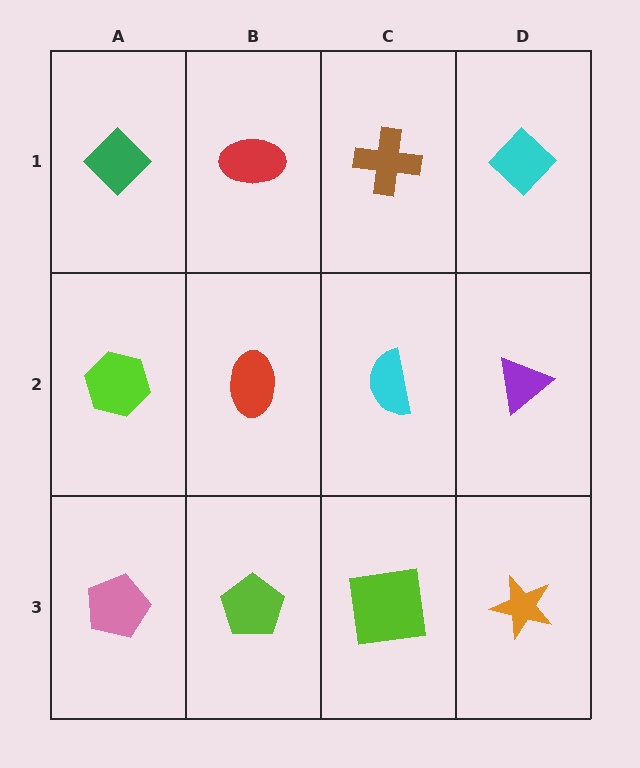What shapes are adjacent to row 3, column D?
A purple triangle (row 2, column D), a lime square (row 3, column C).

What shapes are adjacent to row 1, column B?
A red ellipse (row 2, column B), a green diamond (row 1, column A), a brown cross (row 1, column C).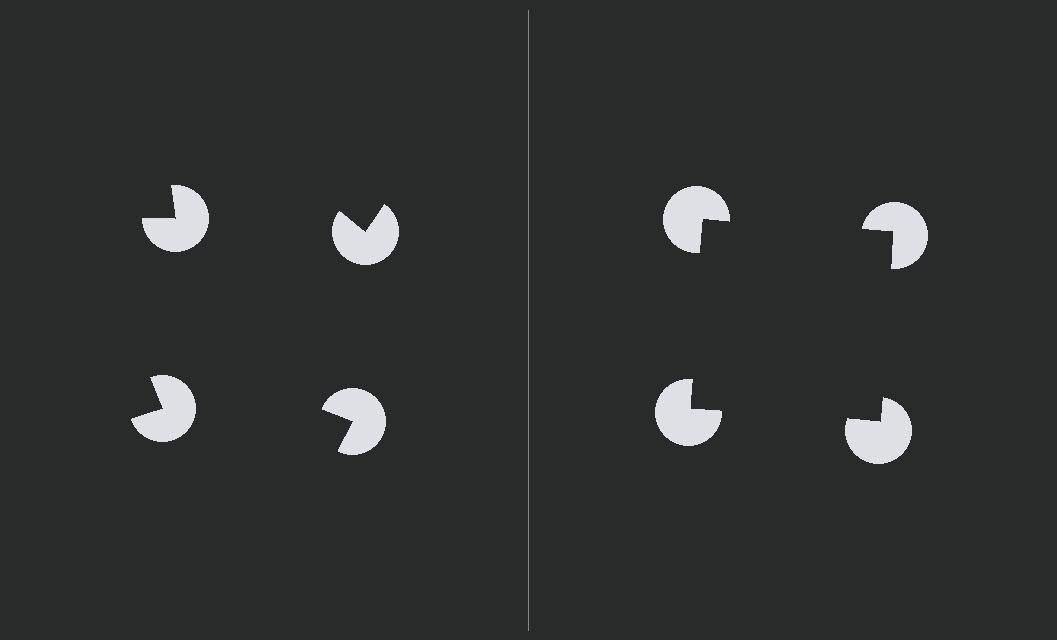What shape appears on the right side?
An illusory square.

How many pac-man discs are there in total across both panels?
8 — 4 on each side.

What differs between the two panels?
The pac-man discs are positioned identically on both sides; only the wedge orientations differ. On the right they align to a square; on the left they are misaligned.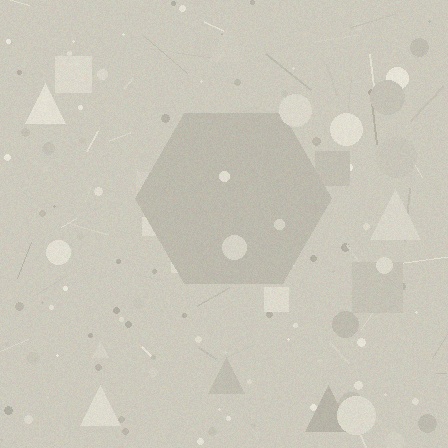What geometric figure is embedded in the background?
A hexagon is embedded in the background.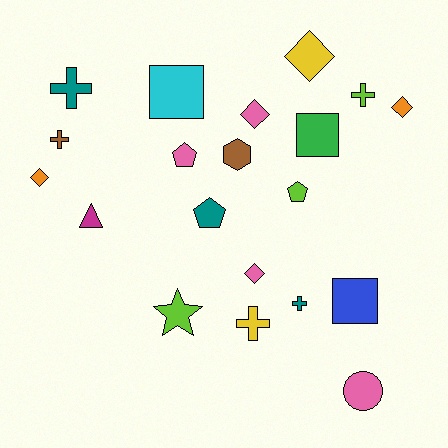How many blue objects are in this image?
There is 1 blue object.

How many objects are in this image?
There are 20 objects.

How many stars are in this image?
There is 1 star.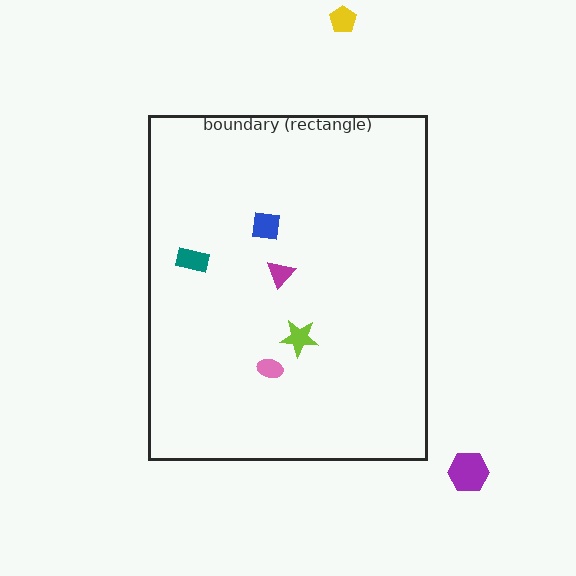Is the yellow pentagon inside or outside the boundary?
Outside.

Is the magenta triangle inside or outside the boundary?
Inside.